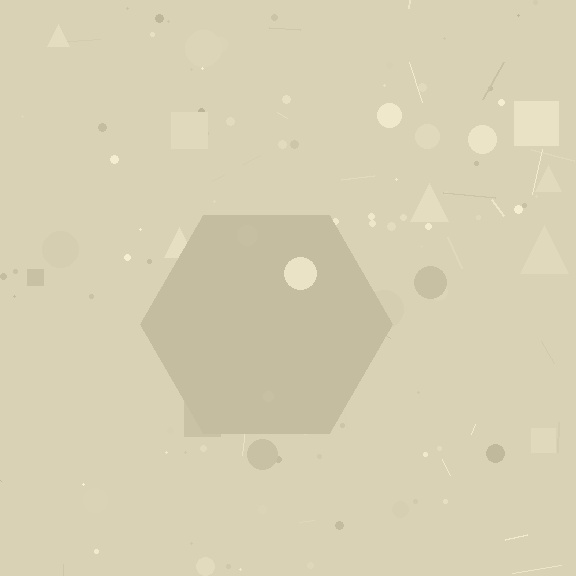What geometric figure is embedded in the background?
A hexagon is embedded in the background.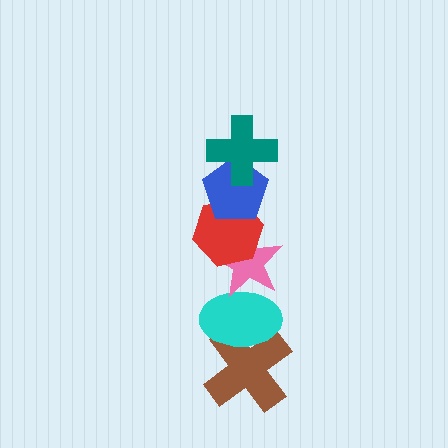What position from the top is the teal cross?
The teal cross is 1st from the top.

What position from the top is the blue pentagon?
The blue pentagon is 2nd from the top.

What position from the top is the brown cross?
The brown cross is 6th from the top.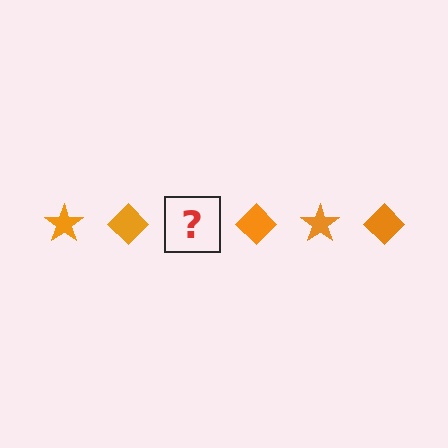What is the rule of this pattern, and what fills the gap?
The rule is that the pattern cycles through star, diamond shapes in orange. The gap should be filled with an orange star.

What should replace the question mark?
The question mark should be replaced with an orange star.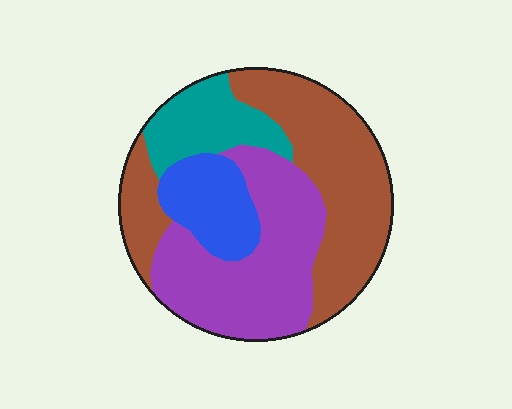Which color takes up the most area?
Brown, at roughly 40%.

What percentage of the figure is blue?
Blue covers roughly 15% of the figure.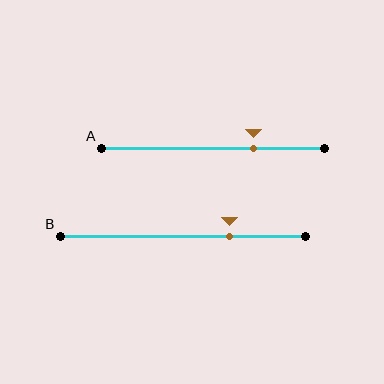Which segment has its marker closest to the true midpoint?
Segment A has its marker closest to the true midpoint.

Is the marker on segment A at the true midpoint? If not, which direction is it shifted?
No, the marker on segment A is shifted to the right by about 18% of the segment length.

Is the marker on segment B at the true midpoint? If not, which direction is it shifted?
No, the marker on segment B is shifted to the right by about 19% of the segment length.